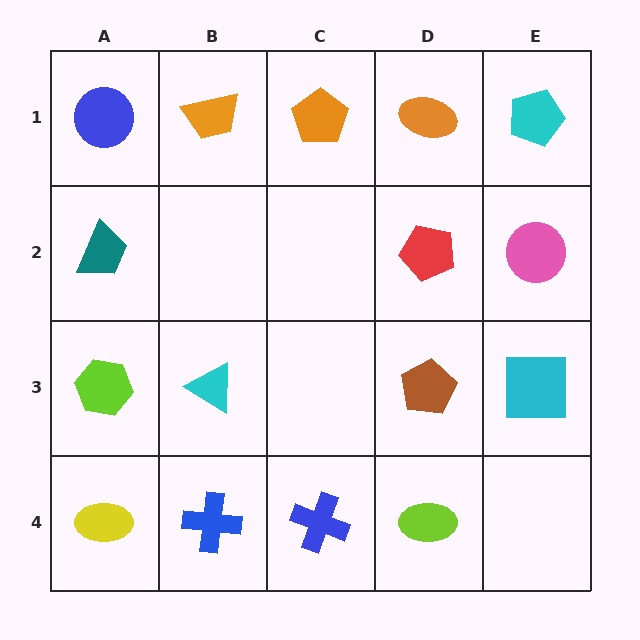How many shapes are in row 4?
4 shapes.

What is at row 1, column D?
An orange ellipse.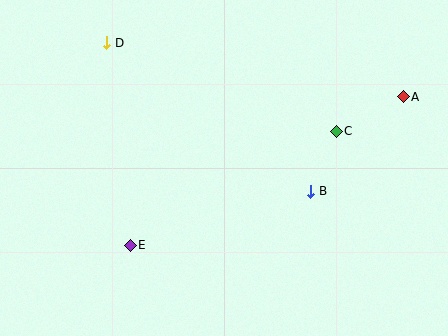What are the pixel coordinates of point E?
Point E is at (130, 245).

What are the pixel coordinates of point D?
Point D is at (107, 43).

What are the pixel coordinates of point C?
Point C is at (336, 131).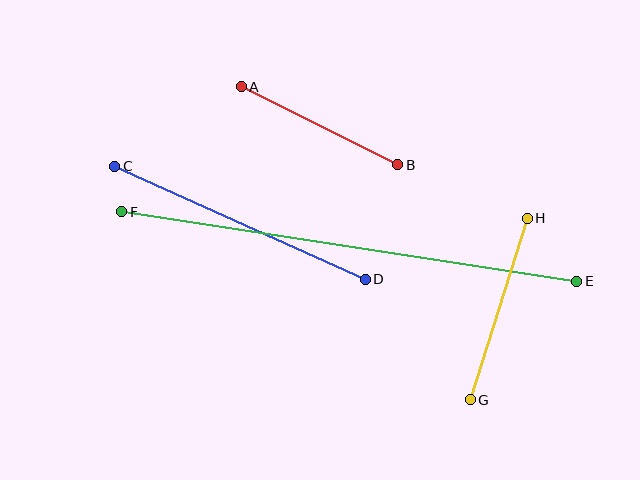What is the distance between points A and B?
The distance is approximately 175 pixels.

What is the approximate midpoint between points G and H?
The midpoint is at approximately (499, 309) pixels.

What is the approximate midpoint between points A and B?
The midpoint is at approximately (320, 126) pixels.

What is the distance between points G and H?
The distance is approximately 190 pixels.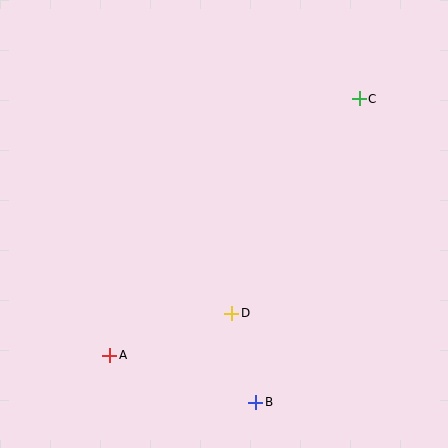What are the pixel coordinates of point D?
Point D is at (232, 313).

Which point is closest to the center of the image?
Point D at (232, 313) is closest to the center.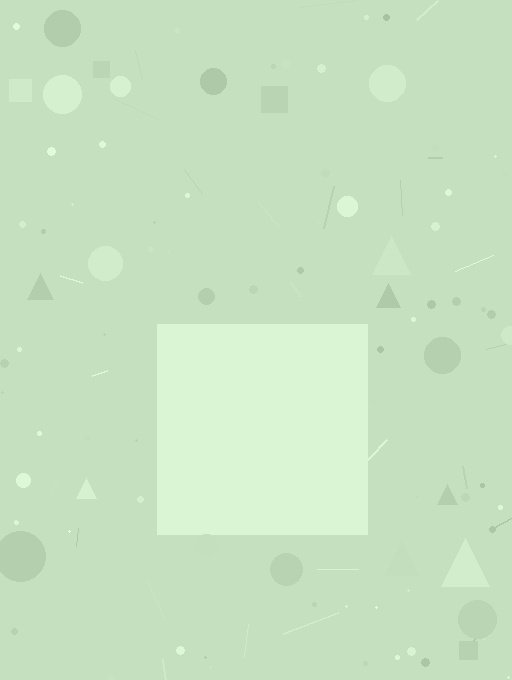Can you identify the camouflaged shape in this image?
The camouflaged shape is a square.